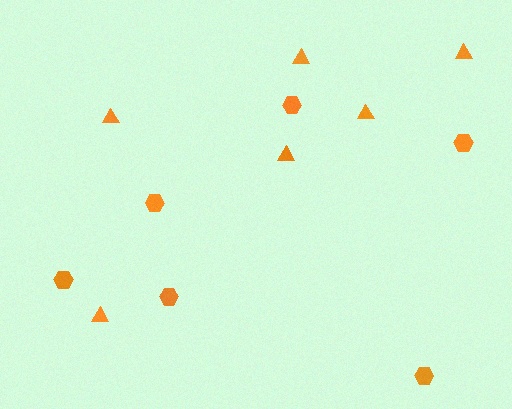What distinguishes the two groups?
There are 2 groups: one group of hexagons (6) and one group of triangles (6).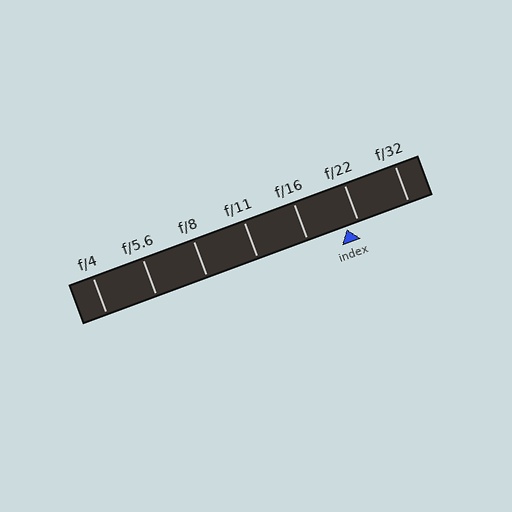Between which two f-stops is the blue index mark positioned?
The index mark is between f/16 and f/22.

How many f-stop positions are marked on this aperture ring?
There are 7 f-stop positions marked.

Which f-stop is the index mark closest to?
The index mark is closest to f/22.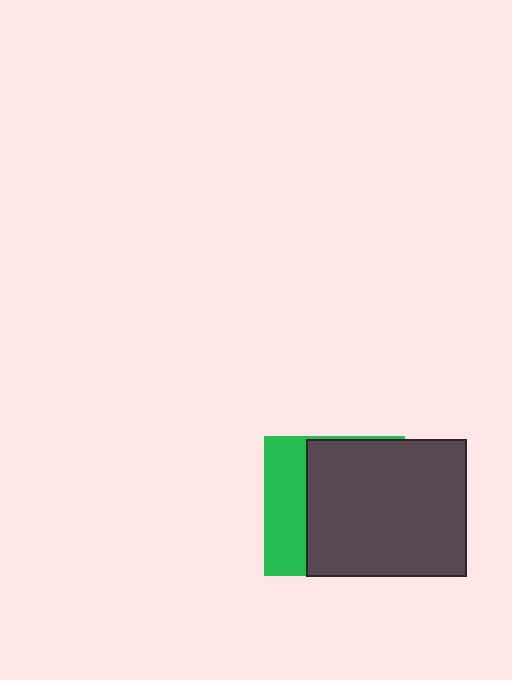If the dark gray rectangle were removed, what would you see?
You would see the complete green square.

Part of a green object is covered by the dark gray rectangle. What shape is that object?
It is a square.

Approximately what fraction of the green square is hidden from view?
Roughly 68% of the green square is hidden behind the dark gray rectangle.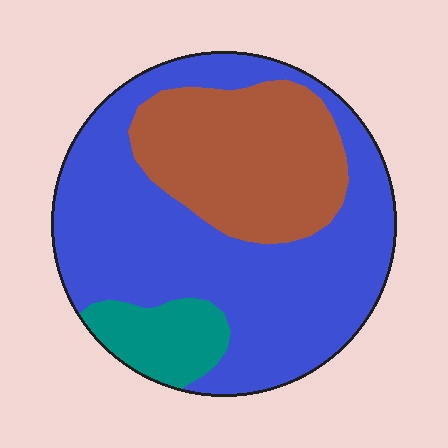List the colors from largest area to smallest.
From largest to smallest: blue, brown, teal.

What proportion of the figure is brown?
Brown covers roughly 30% of the figure.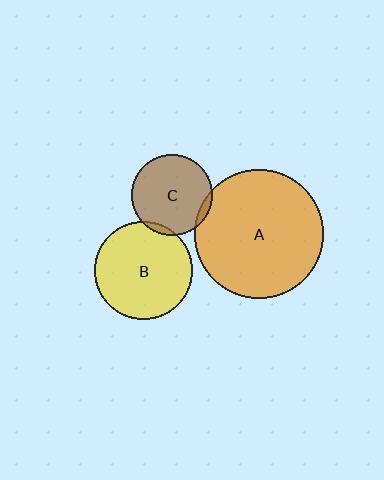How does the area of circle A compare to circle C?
Approximately 2.5 times.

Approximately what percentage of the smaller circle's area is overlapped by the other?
Approximately 5%.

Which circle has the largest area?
Circle A (orange).